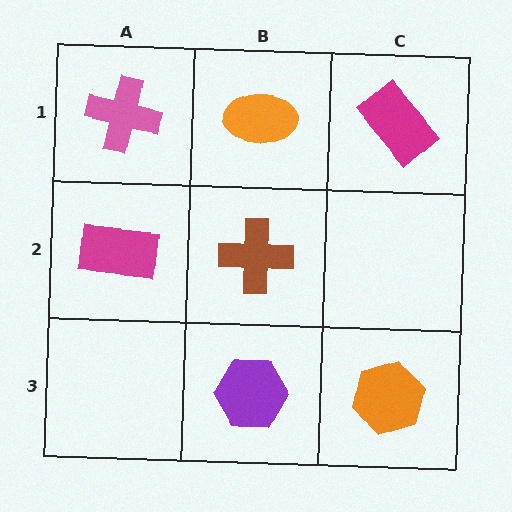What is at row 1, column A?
A pink cross.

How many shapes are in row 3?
2 shapes.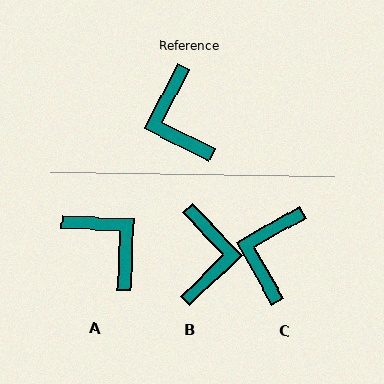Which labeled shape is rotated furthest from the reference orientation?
B, about 161 degrees away.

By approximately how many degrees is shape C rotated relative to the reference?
Approximately 34 degrees clockwise.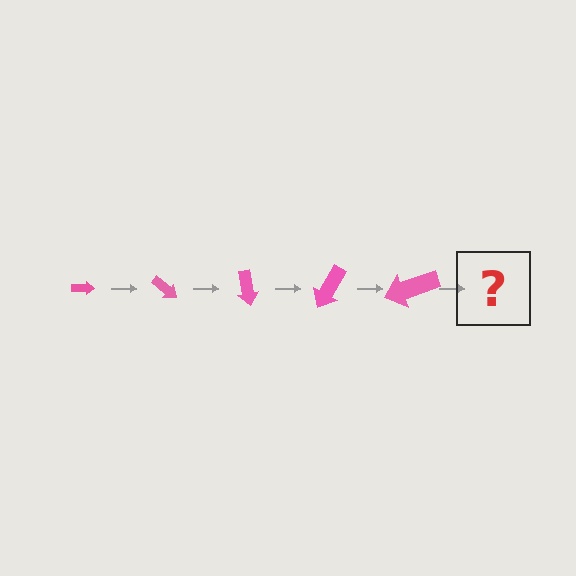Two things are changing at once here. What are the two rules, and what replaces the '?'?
The two rules are that the arrow grows larger each step and it rotates 40 degrees each step. The '?' should be an arrow, larger than the previous one and rotated 200 degrees from the start.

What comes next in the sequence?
The next element should be an arrow, larger than the previous one and rotated 200 degrees from the start.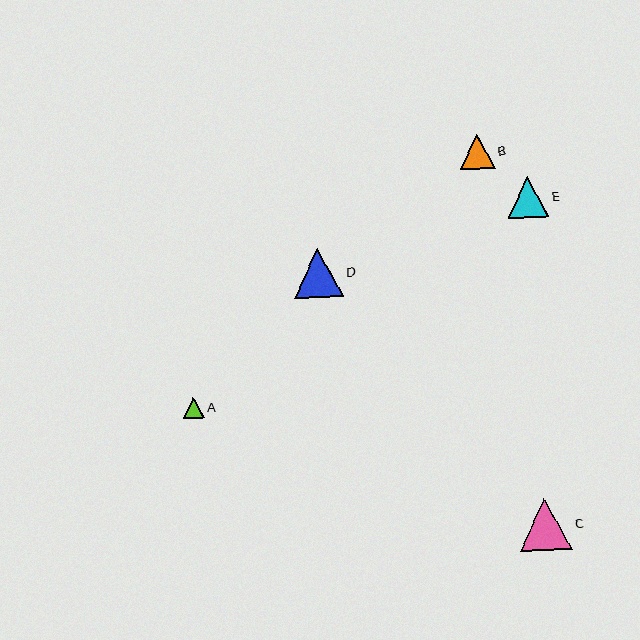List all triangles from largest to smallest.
From largest to smallest: C, D, E, B, A.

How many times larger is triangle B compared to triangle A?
Triangle B is approximately 1.7 times the size of triangle A.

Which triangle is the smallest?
Triangle A is the smallest with a size of approximately 21 pixels.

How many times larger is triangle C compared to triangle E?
Triangle C is approximately 1.3 times the size of triangle E.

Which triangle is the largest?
Triangle C is the largest with a size of approximately 53 pixels.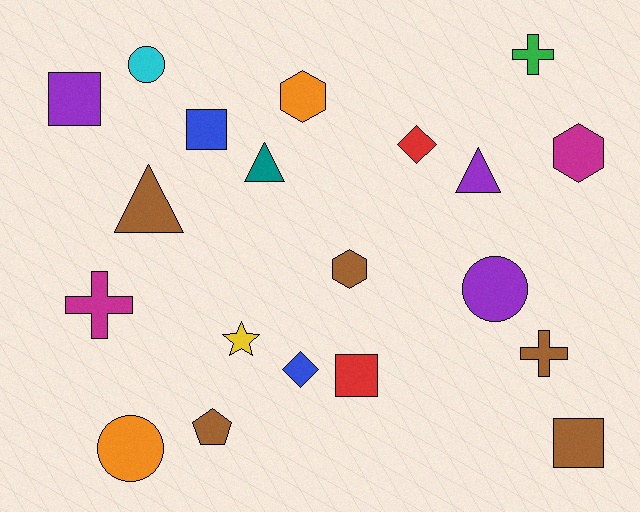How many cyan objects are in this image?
There is 1 cyan object.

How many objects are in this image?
There are 20 objects.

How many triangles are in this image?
There are 3 triangles.